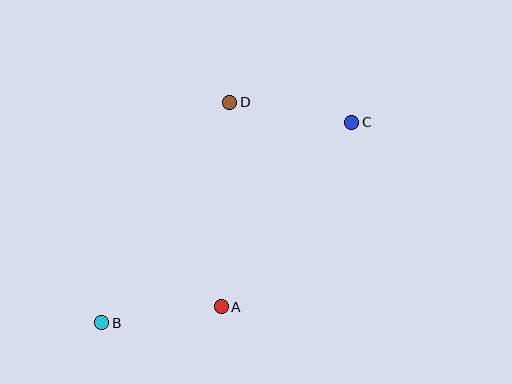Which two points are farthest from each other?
Points B and C are farthest from each other.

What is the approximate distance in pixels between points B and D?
The distance between B and D is approximately 255 pixels.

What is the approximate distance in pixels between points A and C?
The distance between A and C is approximately 226 pixels.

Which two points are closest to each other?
Points A and B are closest to each other.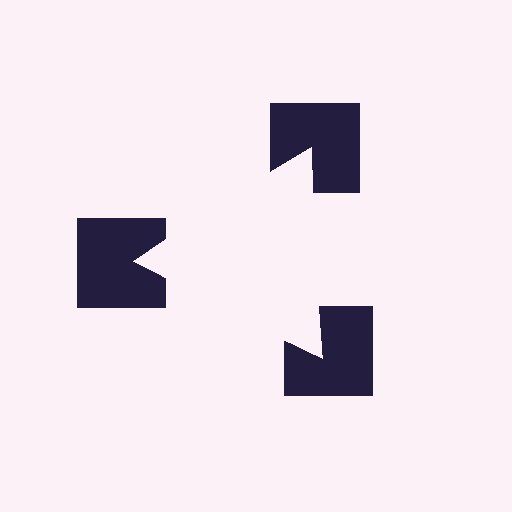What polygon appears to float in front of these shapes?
An illusory triangle — its edges are inferred from the aligned wedge cuts in the notched squares, not physically drawn.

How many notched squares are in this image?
There are 3 — one at each vertex of the illusory triangle.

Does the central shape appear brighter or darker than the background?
It typically appears slightly brighter than the background, even though no actual brightness change is drawn.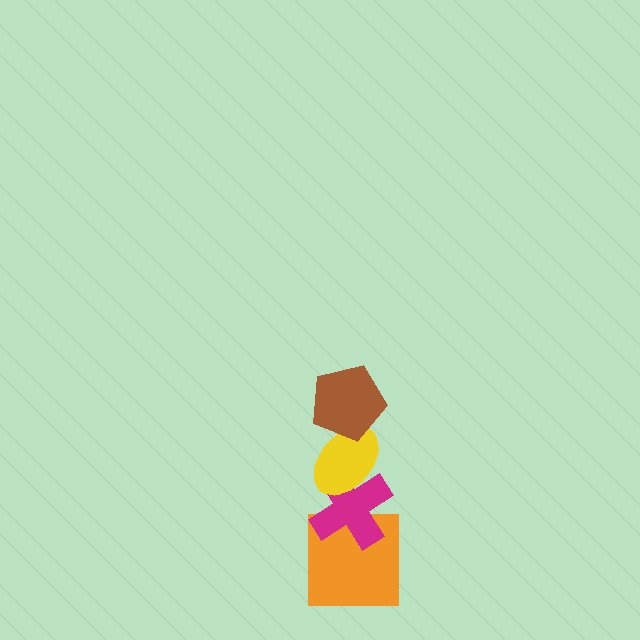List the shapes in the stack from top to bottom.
From top to bottom: the brown pentagon, the yellow ellipse, the magenta cross, the orange square.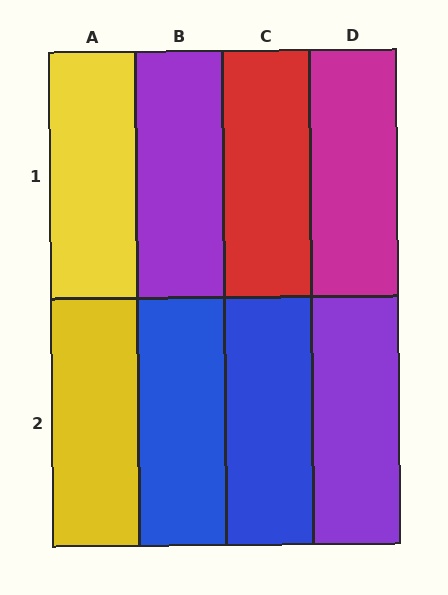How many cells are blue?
2 cells are blue.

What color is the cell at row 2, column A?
Yellow.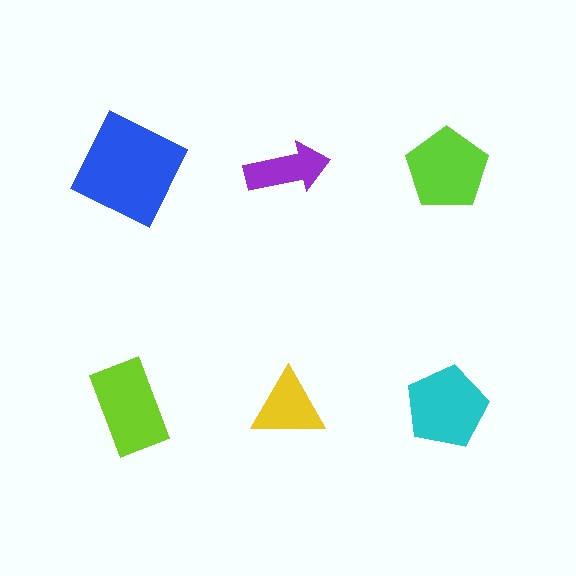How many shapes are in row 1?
3 shapes.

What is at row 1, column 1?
A blue square.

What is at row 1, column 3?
A lime pentagon.